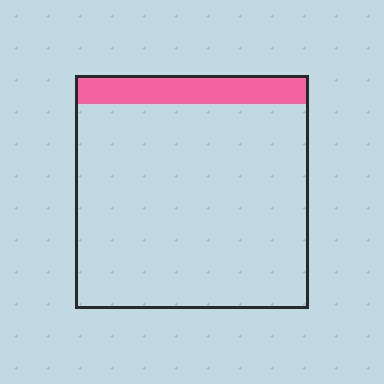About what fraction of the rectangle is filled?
About one eighth (1/8).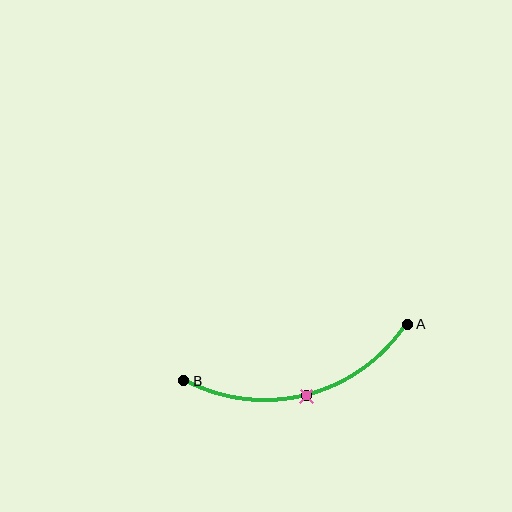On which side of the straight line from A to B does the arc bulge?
The arc bulges below the straight line connecting A and B.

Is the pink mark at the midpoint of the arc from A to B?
Yes. The pink mark lies on the arc at equal arc-length from both A and B — it is the arc midpoint.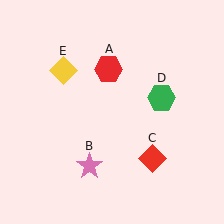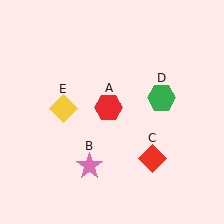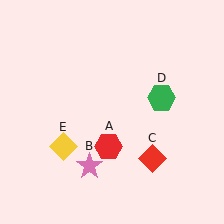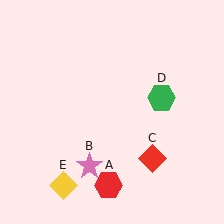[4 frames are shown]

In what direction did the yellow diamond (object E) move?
The yellow diamond (object E) moved down.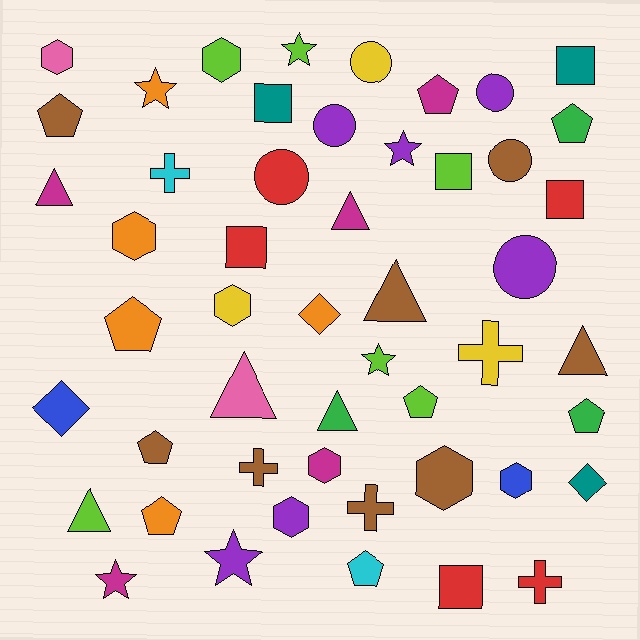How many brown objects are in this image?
There are 8 brown objects.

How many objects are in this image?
There are 50 objects.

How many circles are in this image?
There are 6 circles.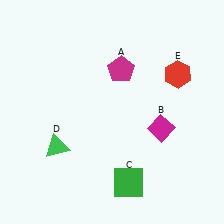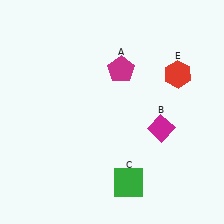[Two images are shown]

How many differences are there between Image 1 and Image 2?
There is 1 difference between the two images.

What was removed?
The green triangle (D) was removed in Image 2.